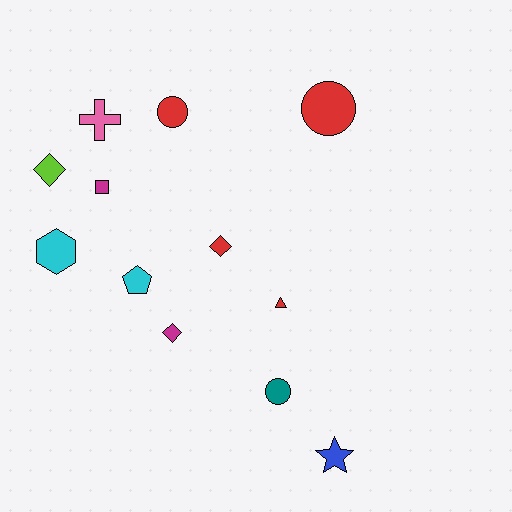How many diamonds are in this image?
There are 3 diamonds.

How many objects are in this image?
There are 12 objects.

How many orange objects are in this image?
There are no orange objects.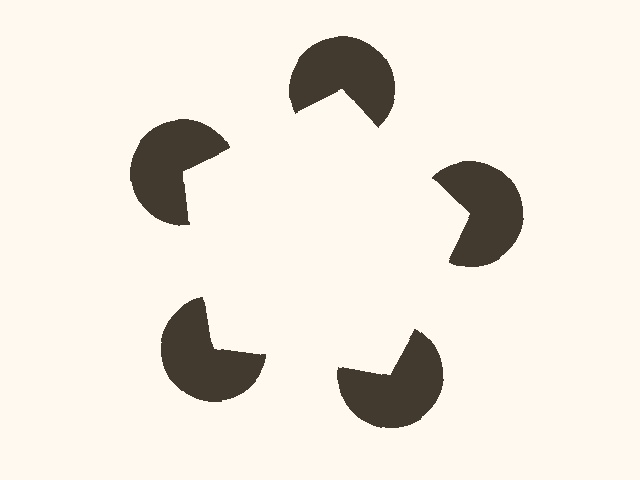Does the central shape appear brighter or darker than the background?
It typically appears slightly brighter than the background, even though no actual brightness change is drawn.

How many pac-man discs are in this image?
There are 5 — one at each vertex of the illusory pentagon.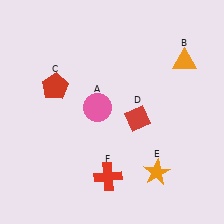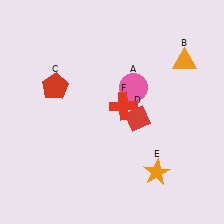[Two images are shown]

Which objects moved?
The objects that moved are: the pink circle (A), the red cross (F).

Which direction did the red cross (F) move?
The red cross (F) moved up.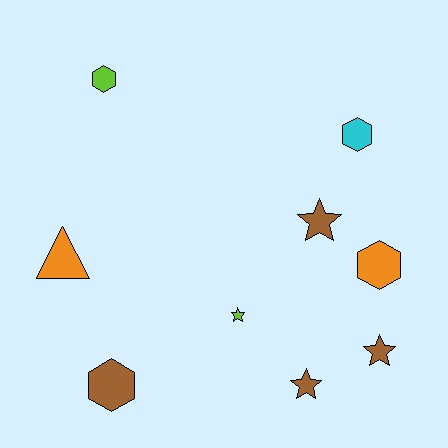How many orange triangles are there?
There is 1 orange triangle.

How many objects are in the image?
There are 9 objects.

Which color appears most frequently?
Brown, with 4 objects.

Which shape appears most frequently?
Hexagon, with 4 objects.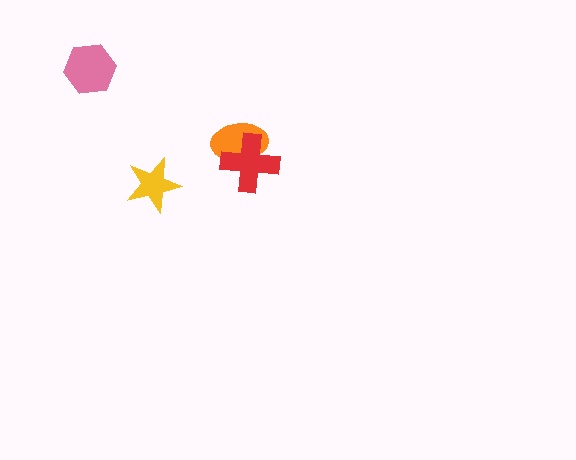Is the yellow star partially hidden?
No, no other shape covers it.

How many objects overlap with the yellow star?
0 objects overlap with the yellow star.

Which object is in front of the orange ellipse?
The red cross is in front of the orange ellipse.